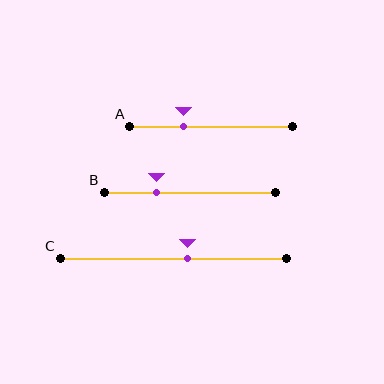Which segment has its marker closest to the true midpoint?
Segment C has its marker closest to the true midpoint.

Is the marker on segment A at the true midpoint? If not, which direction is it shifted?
No, the marker on segment A is shifted to the left by about 17% of the segment length.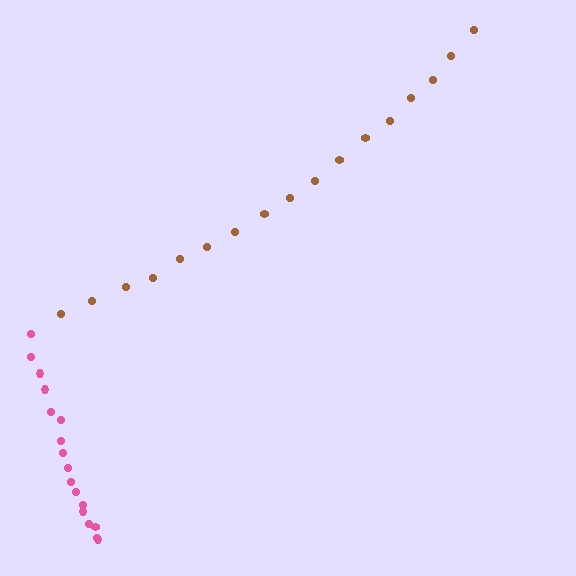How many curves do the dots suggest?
There are 2 distinct paths.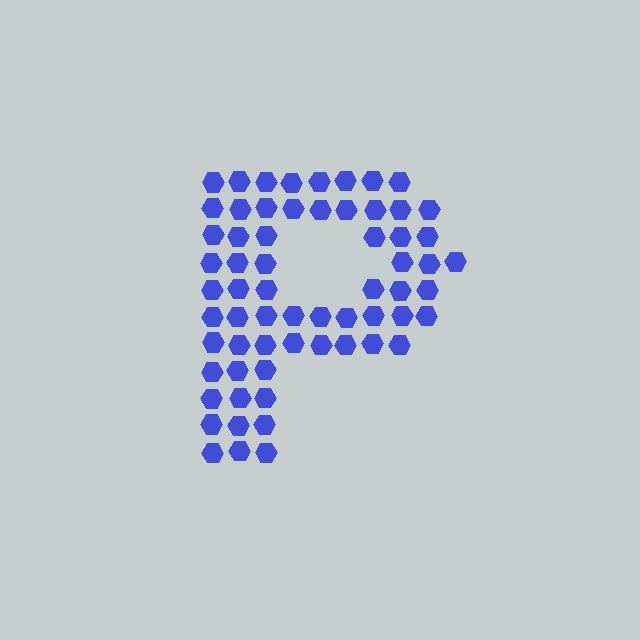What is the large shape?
The large shape is the letter P.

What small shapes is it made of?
It is made of small hexagons.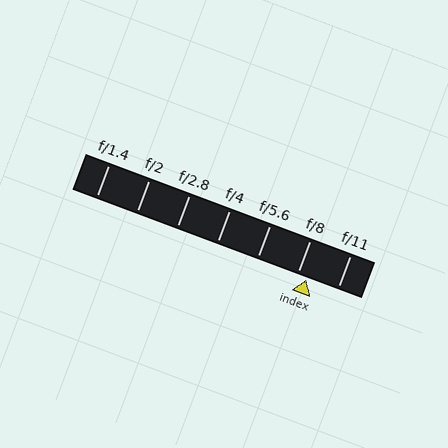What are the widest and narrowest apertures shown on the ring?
The widest aperture shown is f/1.4 and the narrowest is f/11.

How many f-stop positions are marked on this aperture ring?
There are 7 f-stop positions marked.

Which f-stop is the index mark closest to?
The index mark is closest to f/8.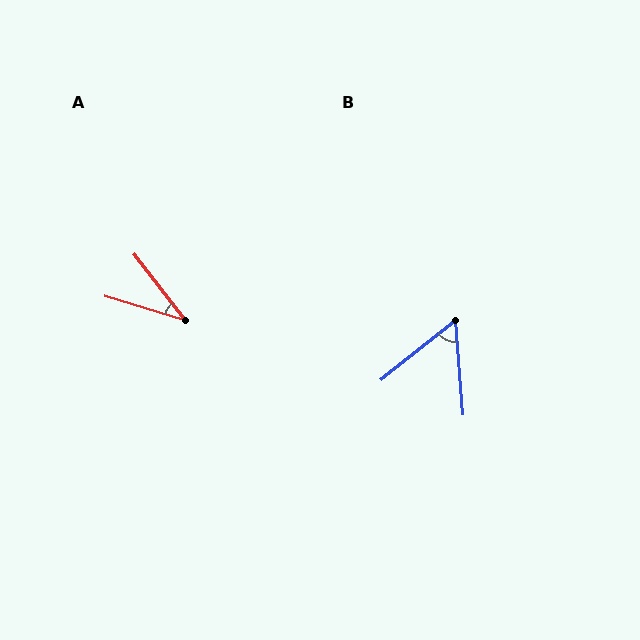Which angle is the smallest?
A, at approximately 35 degrees.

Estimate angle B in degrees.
Approximately 56 degrees.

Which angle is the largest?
B, at approximately 56 degrees.